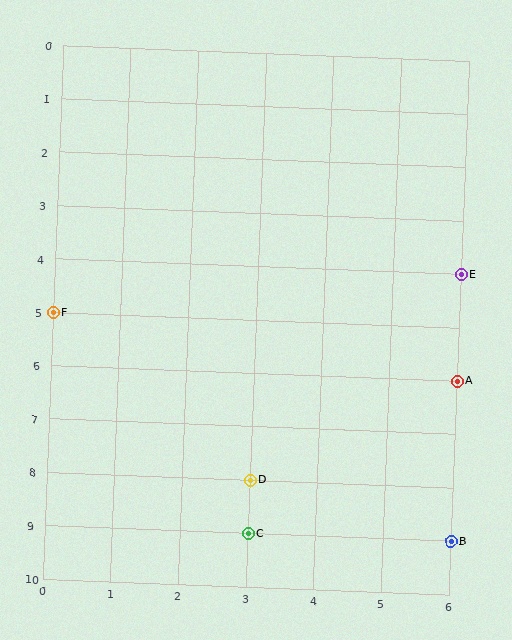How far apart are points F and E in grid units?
Points F and E are 6 columns and 1 row apart (about 6.1 grid units diagonally).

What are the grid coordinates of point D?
Point D is at grid coordinates (3, 8).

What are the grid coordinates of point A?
Point A is at grid coordinates (6, 6).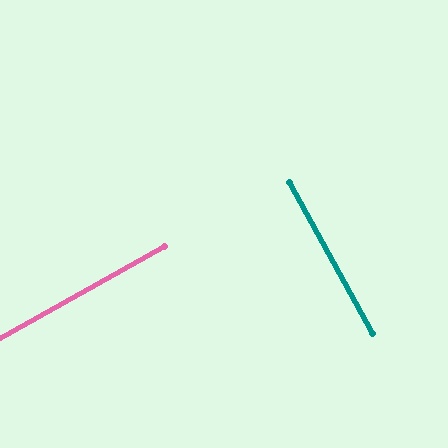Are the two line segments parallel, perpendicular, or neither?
Perpendicular — they meet at approximately 90°.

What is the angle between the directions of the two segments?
Approximately 90 degrees.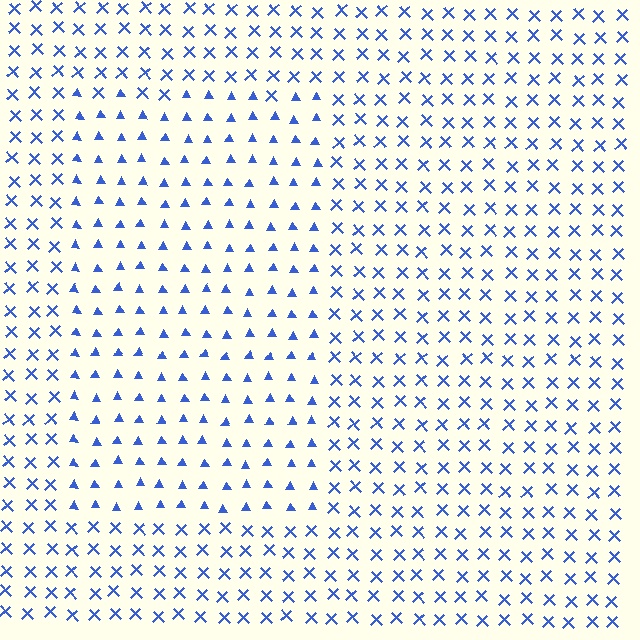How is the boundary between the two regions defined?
The boundary is defined by a change in element shape: triangles inside vs. X marks outside. All elements share the same color and spacing.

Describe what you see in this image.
The image is filled with small blue elements arranged in a uniform grid. A rectangle-shaped region contains triangles, while the surrounding area contains X marks. The boundary is defined purely by the change in element shape.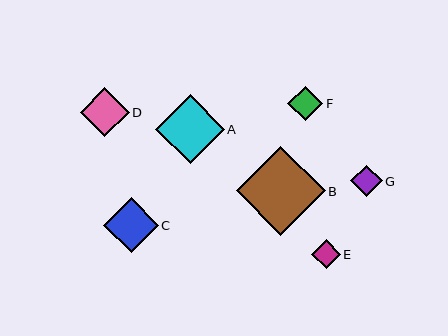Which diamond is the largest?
Diamond B is the largest with a size of approximately 89 pixels.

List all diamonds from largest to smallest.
From largest to smallest: B, A, C, D, F, G, E.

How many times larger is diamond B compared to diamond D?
Diamond B is approximately 1.8 times the size of diamond D.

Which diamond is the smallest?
Diamond E is the smallest with a size of approximately 28 pixels.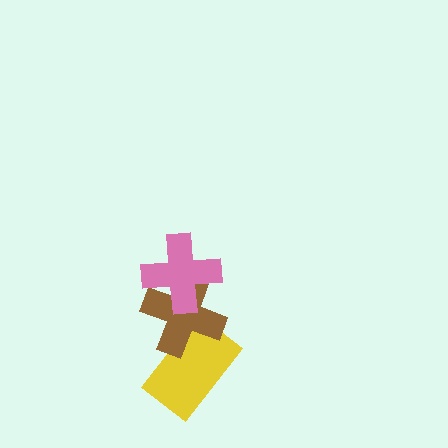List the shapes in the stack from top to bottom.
From top to bottom: the pink cross, the brown cross, the yellow rectangle.